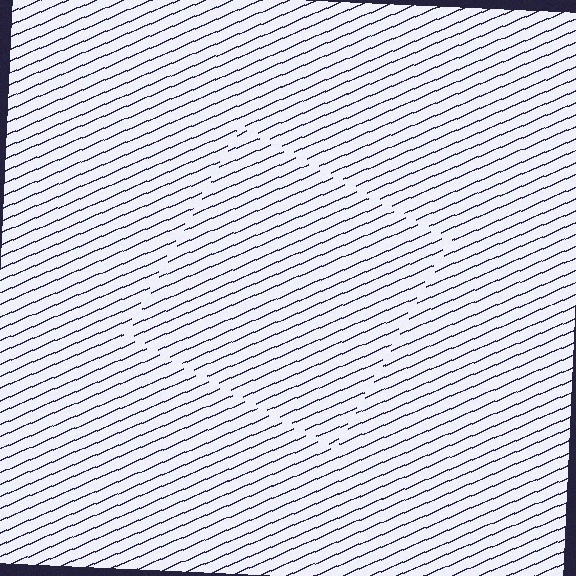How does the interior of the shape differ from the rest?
The interior of the shape contains the same grating, shifted by half a period — the contour is defined by the phase discontinuity where line-ends from the inner and outer gratings abut.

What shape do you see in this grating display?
An illusory square. The interior of the shape contains the same grating, shifted by half a period — the contour is defined by the phase discontinuity where line-ends from the inner and outer gratings abut.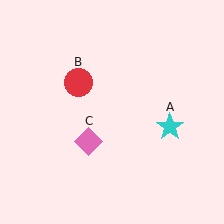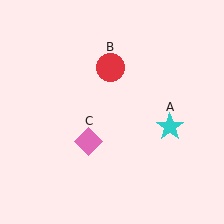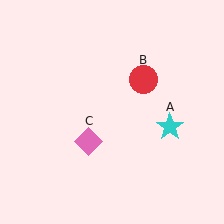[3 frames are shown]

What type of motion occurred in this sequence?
The red circle (object B) rotated clockwise around the center of the scene.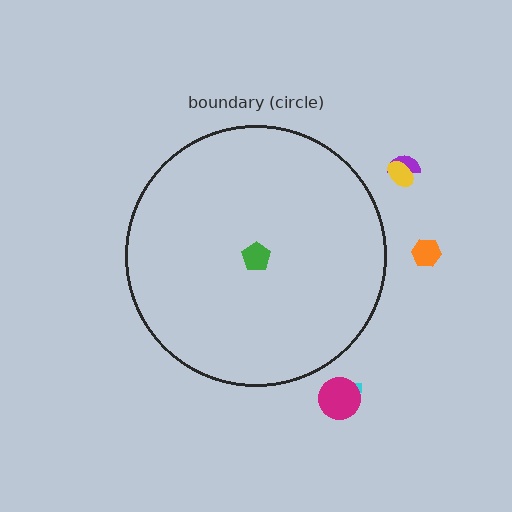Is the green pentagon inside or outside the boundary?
Inside.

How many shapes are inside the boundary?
1 inside, 5 outside.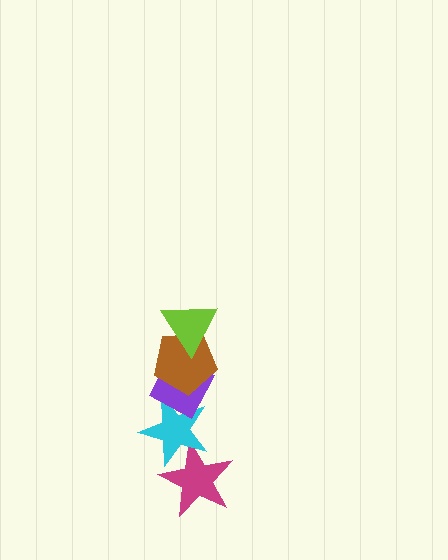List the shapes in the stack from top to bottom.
From top to bottom: the lime triangle, the brown pentagon, the purple diamond, the cyan star, the magenta star.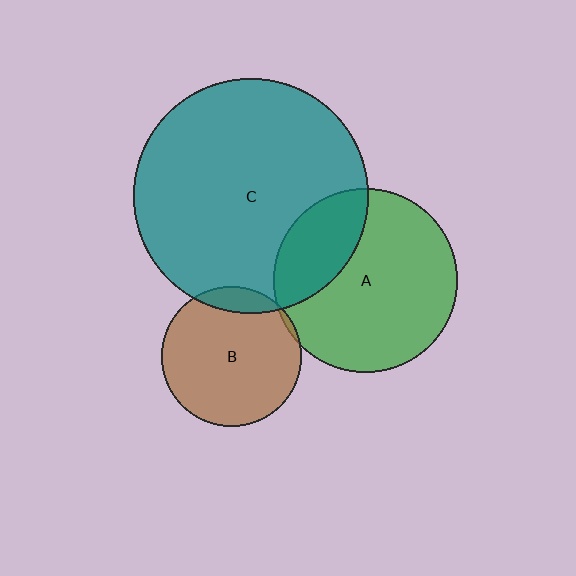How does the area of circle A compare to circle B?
Approximately 1.7 times.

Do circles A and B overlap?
Yes.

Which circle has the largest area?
Circle C (teal).